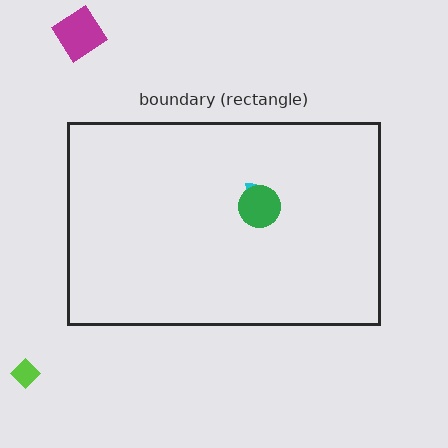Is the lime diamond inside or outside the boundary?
Outside.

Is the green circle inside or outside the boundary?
Inside.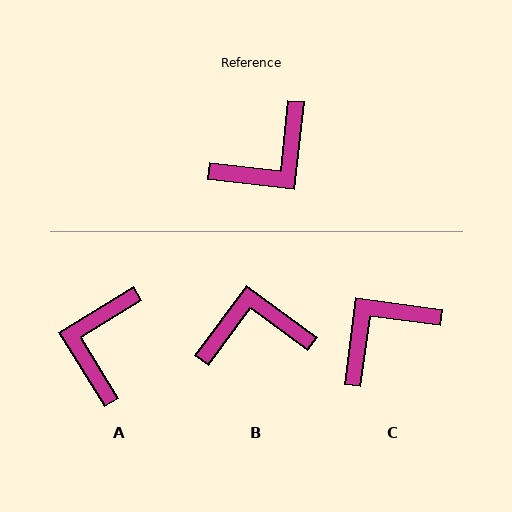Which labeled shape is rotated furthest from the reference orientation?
C, about 179 degrees away.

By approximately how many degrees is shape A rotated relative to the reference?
Approximately 142 degrees clockwise.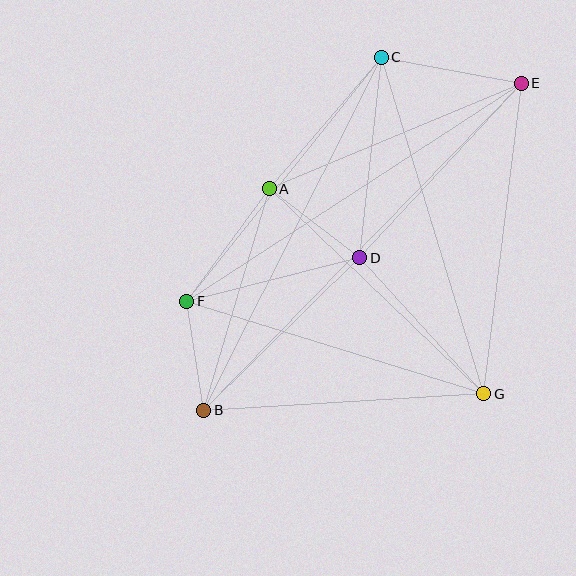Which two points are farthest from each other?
Points B and E are farthest from each other.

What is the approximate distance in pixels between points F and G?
The distance between F and G is approximately 311 pixels.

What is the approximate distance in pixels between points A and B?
The distance between A and B is approximately 231 pixels.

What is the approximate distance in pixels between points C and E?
The distance between C and E is approximately 143 pixels.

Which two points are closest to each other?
Points B and F are closest to each other.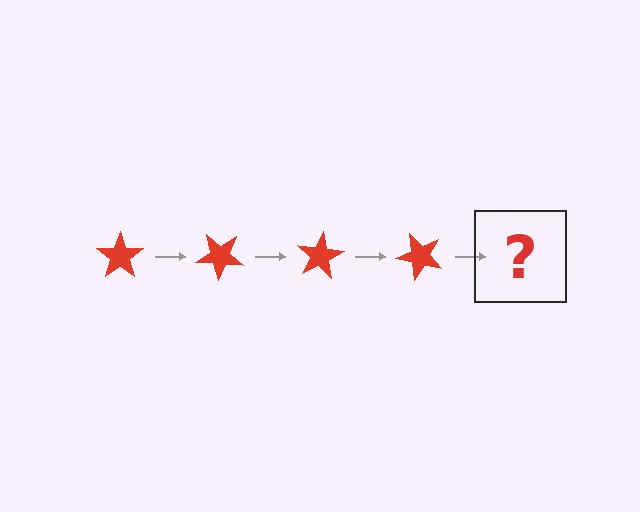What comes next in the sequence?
The next element should be a red star rotated 160 degrees.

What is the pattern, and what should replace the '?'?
The pattern is that the star rotates 40 degrees each step. The '?' should be a red star rotated 160 degrees.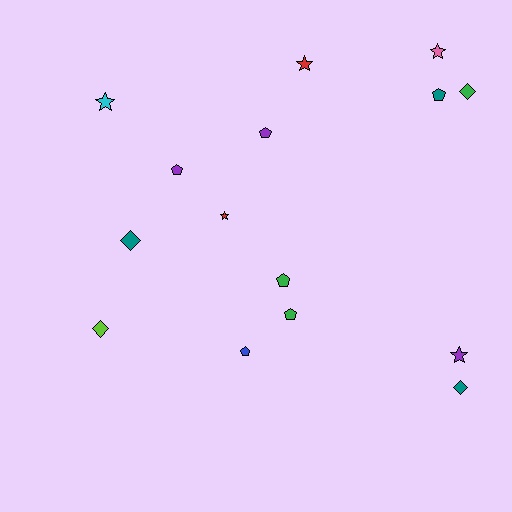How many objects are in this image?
There are 15 objects.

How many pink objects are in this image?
There is 1 pink object.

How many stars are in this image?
There are 5 stars.